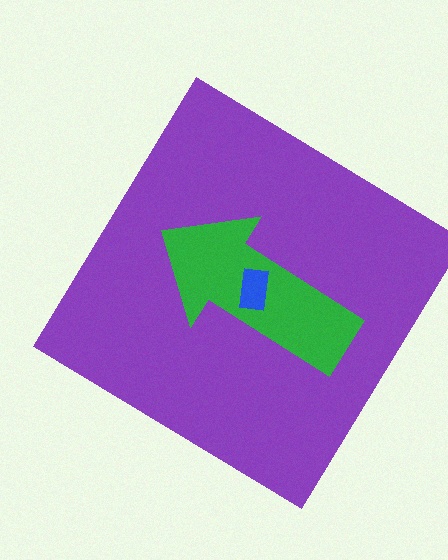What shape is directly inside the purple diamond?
The green arrow.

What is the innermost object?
The blue rectangle.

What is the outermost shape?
The purple diamond.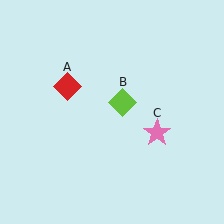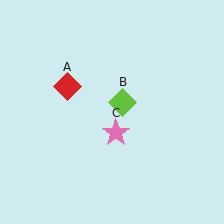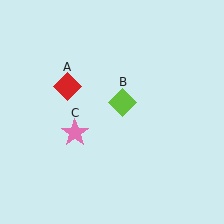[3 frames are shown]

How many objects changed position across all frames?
1 object changed position: pink star (object C).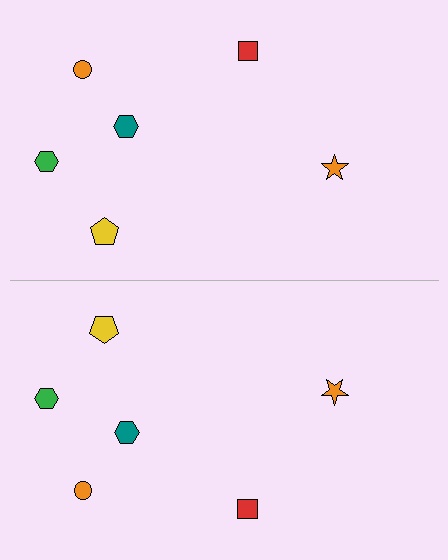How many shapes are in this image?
There are 12 shapes in this image.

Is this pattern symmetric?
Yes, this pattern has bilateral (reflection) symmetry.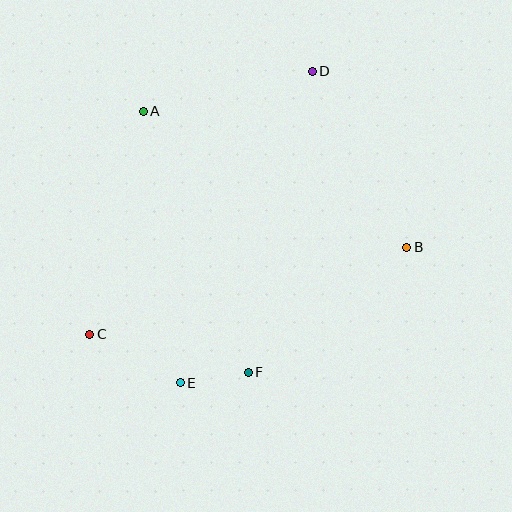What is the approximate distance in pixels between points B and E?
The distance between B and E is approximately 264 pixels.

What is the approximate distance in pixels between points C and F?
The distance between C and F is approximately 163 pixels.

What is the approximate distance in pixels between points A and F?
The distance between A and F is approximately 282 pixels.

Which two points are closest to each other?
Points E and F are closest to each other.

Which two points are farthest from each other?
Points C and D are farthest from each other.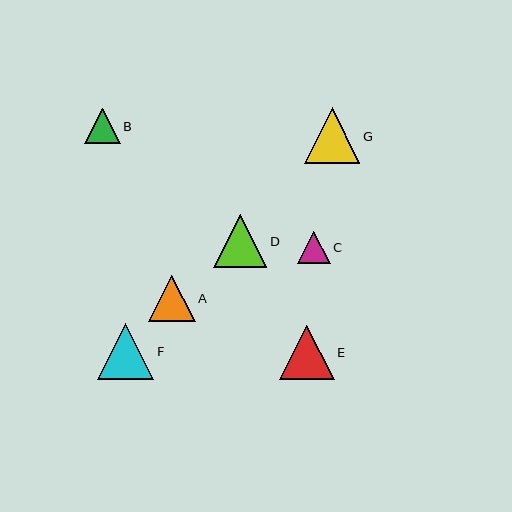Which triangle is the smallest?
Triangle C is the smallest with a size of approximately 32 pixels.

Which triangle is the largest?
Triangle F is the largest with a size of approximately 56 pixels.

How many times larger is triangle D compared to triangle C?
Triangle D is approximately 1.6 times the size of triangle C.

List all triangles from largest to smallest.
From largest to smallest: F, G, E, D, A, B, C.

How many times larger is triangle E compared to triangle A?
Triangle E is approximately 1.2 times the size of triangle A.